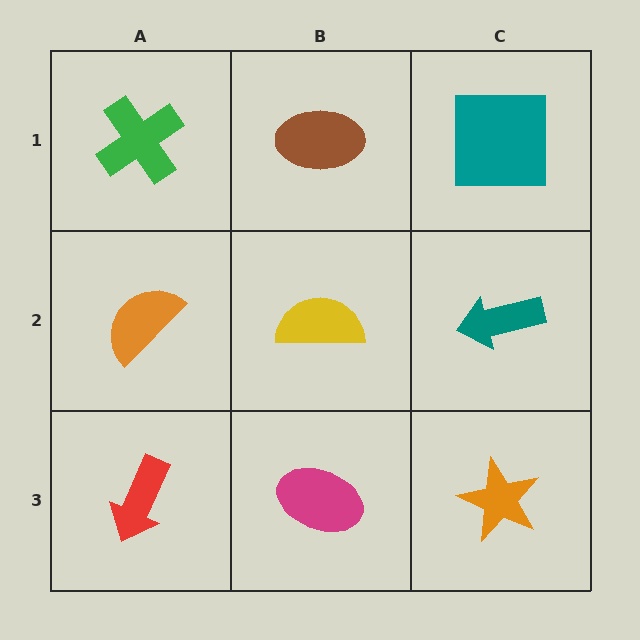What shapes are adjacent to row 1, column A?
An orange semicircle (row 2, column A), a brown ellipse (row 1, column B).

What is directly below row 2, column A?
A red arrow.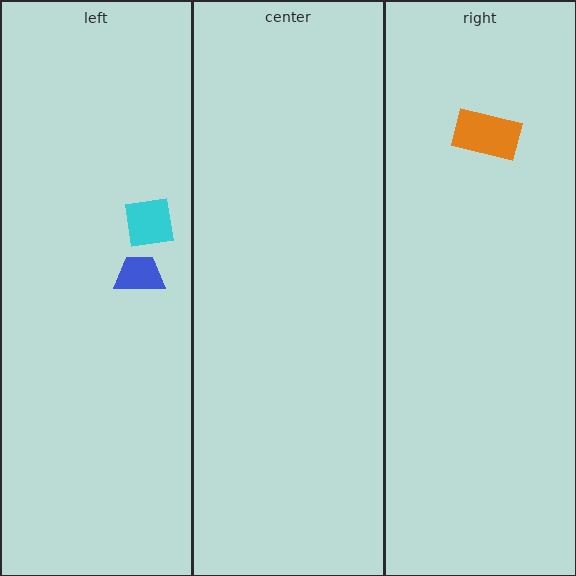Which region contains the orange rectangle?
The right region.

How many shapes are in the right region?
1.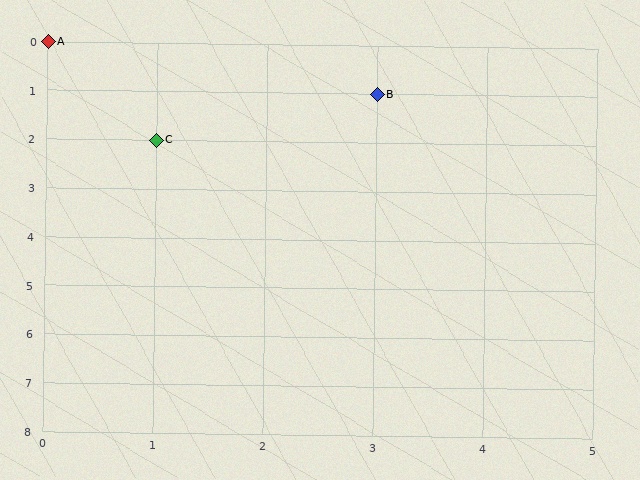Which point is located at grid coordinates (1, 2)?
Point C is at (1, 2).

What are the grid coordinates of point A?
Point A is at grid coordinates (0, 0).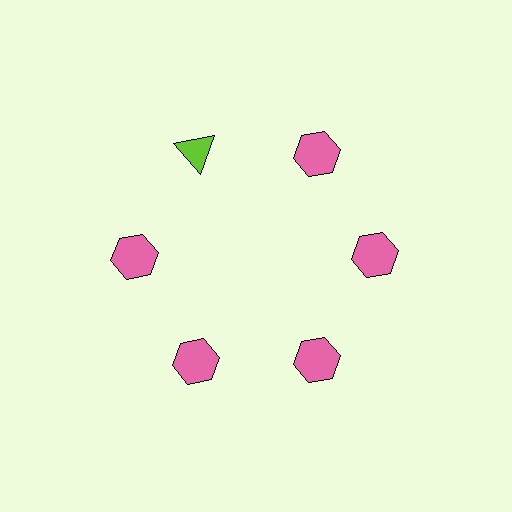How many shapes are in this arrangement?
There are 6 shapes arranged in a ring pattern.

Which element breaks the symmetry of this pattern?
The lime triangle at roughly the 11 o'clock position breaks the symmetry. All other shapes are pink hexagons.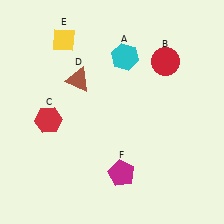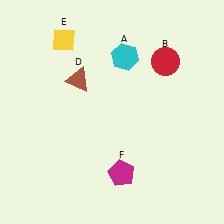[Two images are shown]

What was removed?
The red hexagon (C) was removed in Image 2.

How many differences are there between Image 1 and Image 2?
There is 1 difference between the two images.